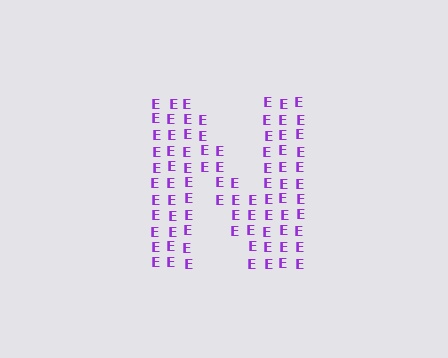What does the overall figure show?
The overall figure shows the letter N.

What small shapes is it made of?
It is made of small letter E's.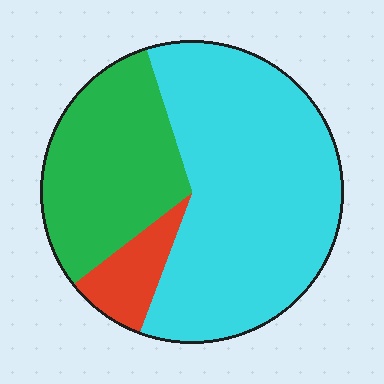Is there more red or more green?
Green.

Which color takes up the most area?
Cyan, at roughly 60%.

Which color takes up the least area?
Red, at roughly 10%.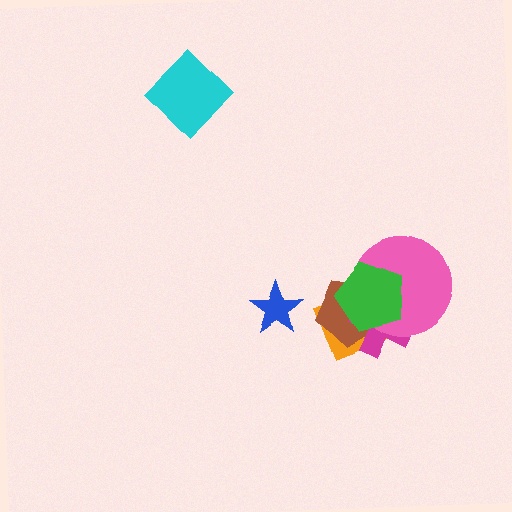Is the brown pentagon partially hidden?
Yes, it is partially covered by another shape.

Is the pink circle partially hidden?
Yes, it is partially covered by another shape.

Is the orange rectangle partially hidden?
Yes, it is partially covered by another shape.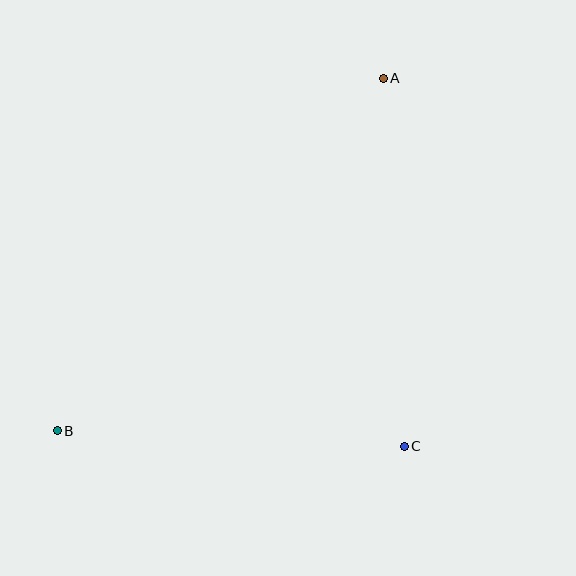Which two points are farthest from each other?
Points A and B are farthest from each other.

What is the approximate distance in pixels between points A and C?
The distance between A and C is approximately 368 pixels.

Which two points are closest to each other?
Points B and C are closest to each other.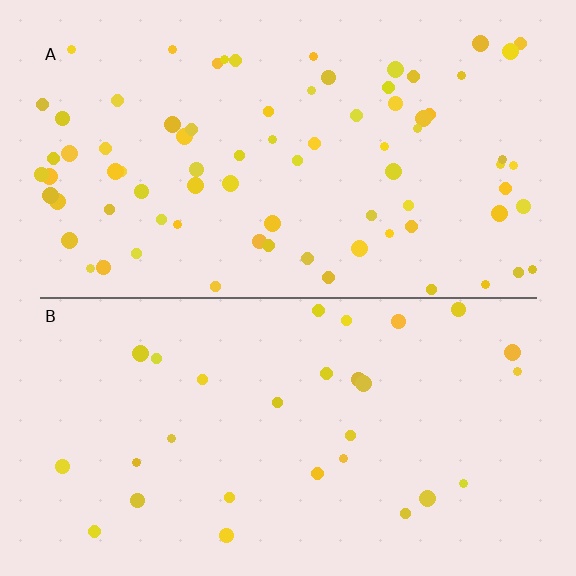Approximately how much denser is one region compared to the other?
Approximately 2.6× — region A over region B.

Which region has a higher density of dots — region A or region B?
A (the top).